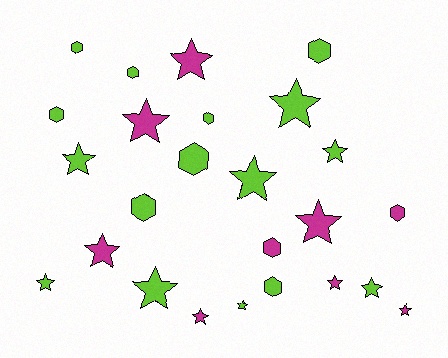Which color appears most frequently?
Lime, with 16 objects.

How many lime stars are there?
There are 8 lime stars.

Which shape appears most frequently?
Star, with 15 objects.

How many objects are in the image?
There are 25 objects.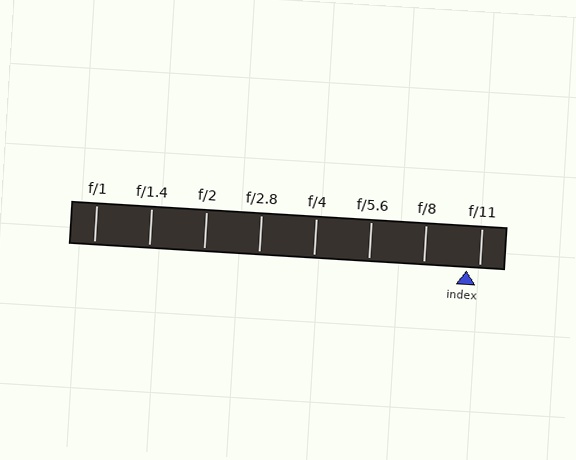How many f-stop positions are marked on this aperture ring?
There are 8 f-stop positions marked.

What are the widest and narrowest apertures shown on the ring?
The widest aperture shown is f/1 and the narrowest is f/11.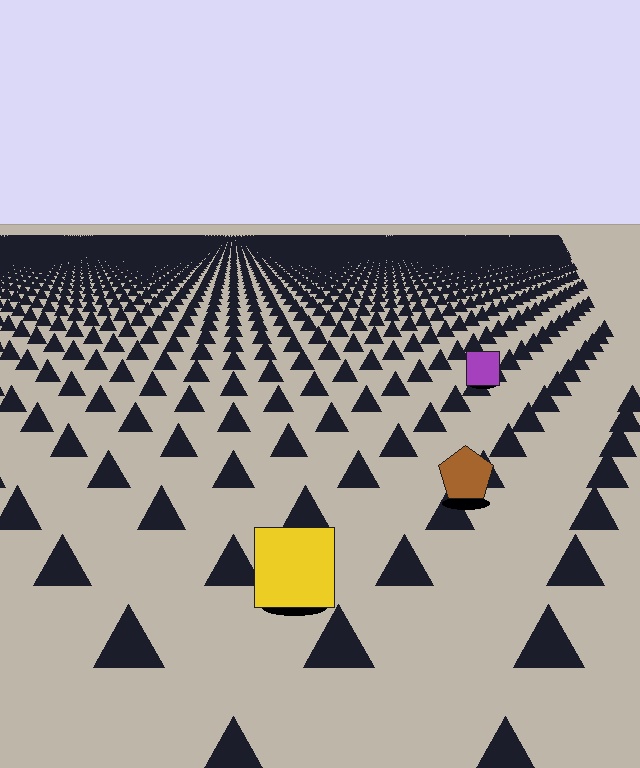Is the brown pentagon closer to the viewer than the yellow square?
No. The yellow square is closer — you can tell from the texture gradient: the ground texture is coarser near it.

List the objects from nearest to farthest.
From nearest to farthest: the yellow square, the brown pentagon, the purple square.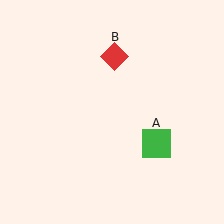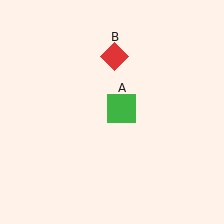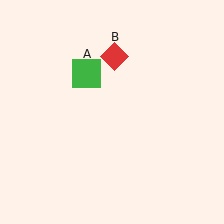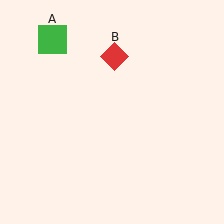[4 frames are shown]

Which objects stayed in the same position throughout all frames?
Red diamond (object B) remained stationary.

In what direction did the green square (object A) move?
The green square (object A) moved up and to the left.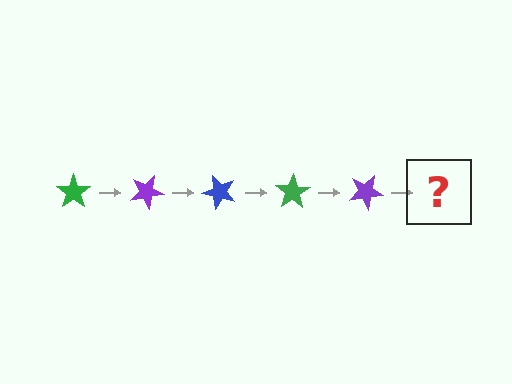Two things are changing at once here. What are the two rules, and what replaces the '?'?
The two rules are that it rotates 25 degrees each step and the color cycles through green, purple, and blue. The '?' should be a blue star, rotated 125 degrees from the start.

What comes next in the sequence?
The next element should be a blue star, rotated 125 degrees from the start.